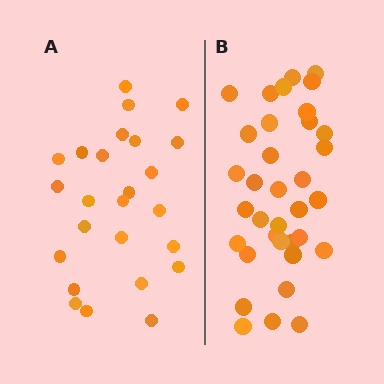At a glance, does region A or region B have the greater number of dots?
Region B (the right region) has more dots.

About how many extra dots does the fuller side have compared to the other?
Region B has roughly 10 or so more dots than region A.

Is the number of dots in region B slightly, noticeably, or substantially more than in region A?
Region B has noticeably more, but not dramatically so. The ratio is roughly 1.4 to 1.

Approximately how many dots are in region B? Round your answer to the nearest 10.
About 40 dots. (The exact count is 35, which rounds to 40.)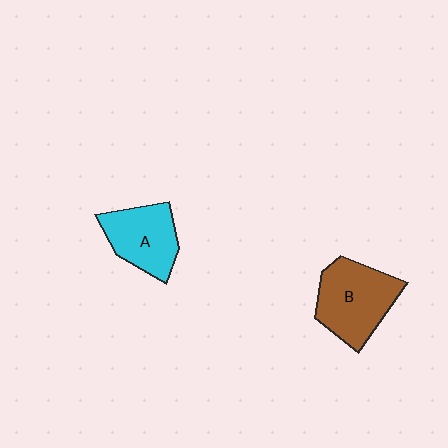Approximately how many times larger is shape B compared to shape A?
Approximately 1.2 times.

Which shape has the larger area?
Shape B (brown).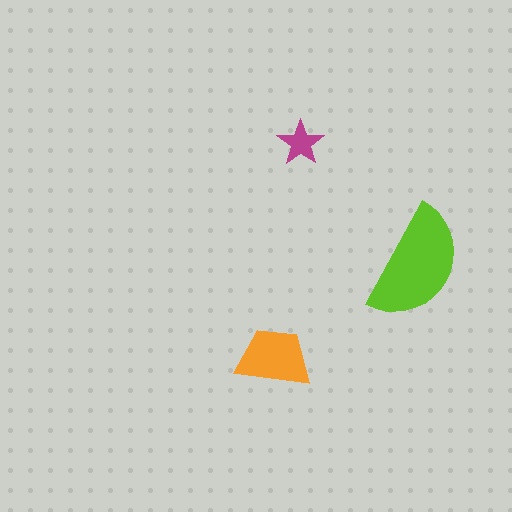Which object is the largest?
The lime semicircle.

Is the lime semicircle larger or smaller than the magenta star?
Larger.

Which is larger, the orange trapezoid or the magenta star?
The orange trapezoid.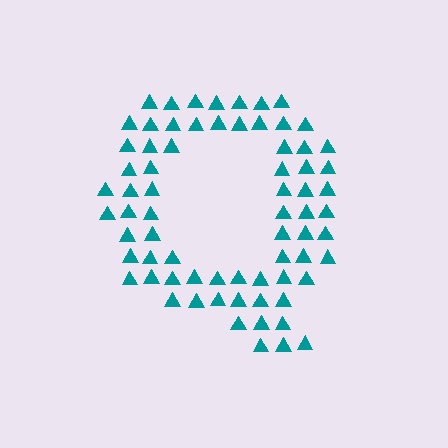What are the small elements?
The small elements are triangles.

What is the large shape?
The large shape is the letter Q.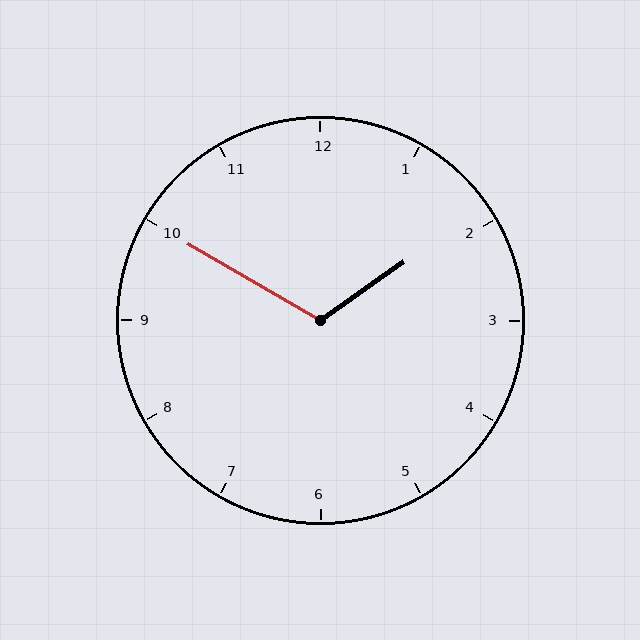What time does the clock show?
1:50.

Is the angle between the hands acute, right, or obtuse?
It is obtuse.